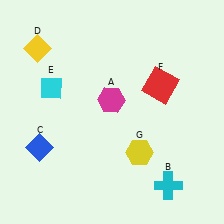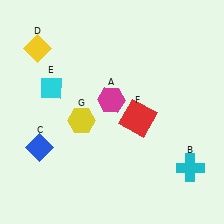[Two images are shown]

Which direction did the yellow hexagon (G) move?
The yellow hexagon (G) moved left.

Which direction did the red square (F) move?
The red square (F) moved down.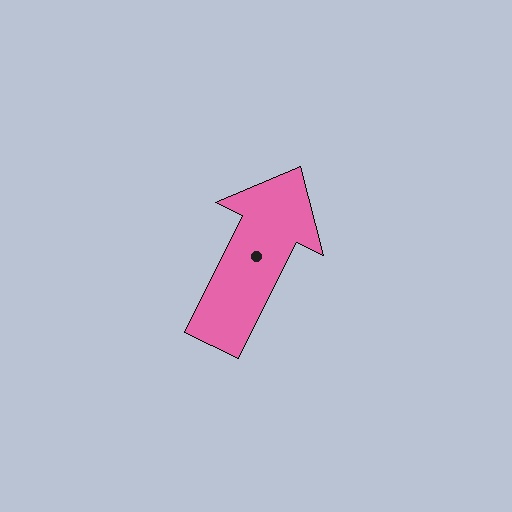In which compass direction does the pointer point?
Northeast.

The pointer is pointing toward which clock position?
Roughly 1 o'clock.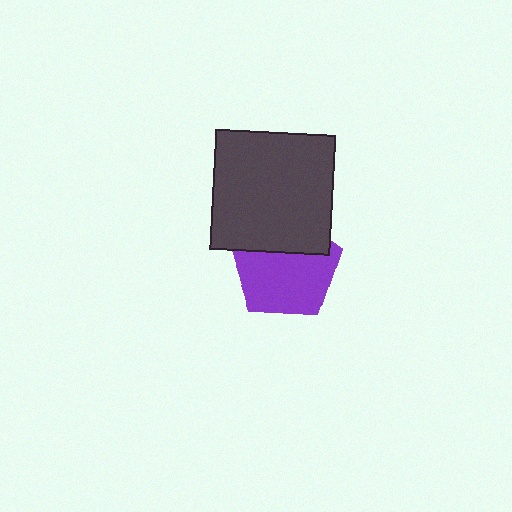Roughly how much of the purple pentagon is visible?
Most of it is visible (roughly 66%).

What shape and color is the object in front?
The object in front is a dark gray square.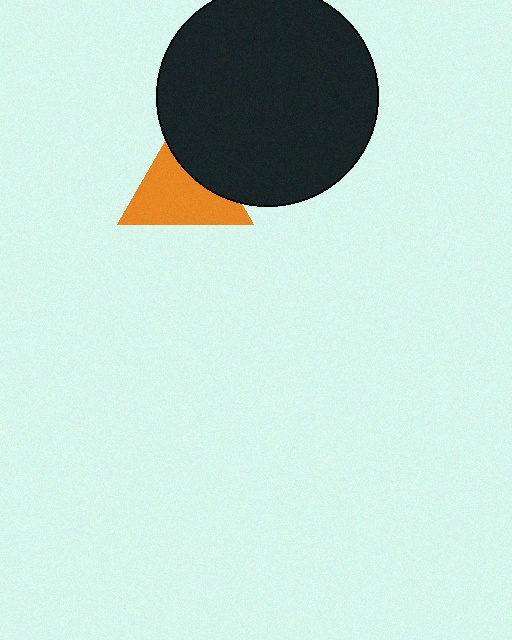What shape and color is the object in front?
The object in front is a black circle.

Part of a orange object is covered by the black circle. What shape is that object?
It is a triangle.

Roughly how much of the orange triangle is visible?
Most of it is visible (roughly 67%).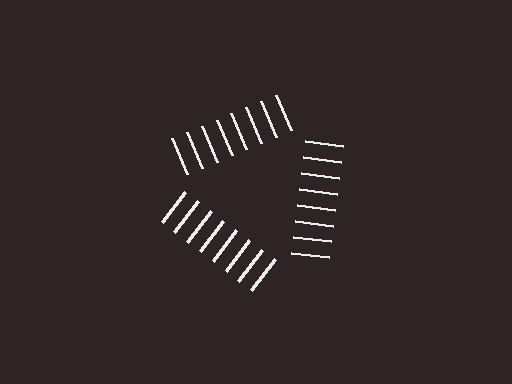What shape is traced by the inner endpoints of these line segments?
An illusory triangle — the line segments terminate on its edges but no continuous stroke is drawn.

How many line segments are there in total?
24 — 8 along each of the 3 edges.